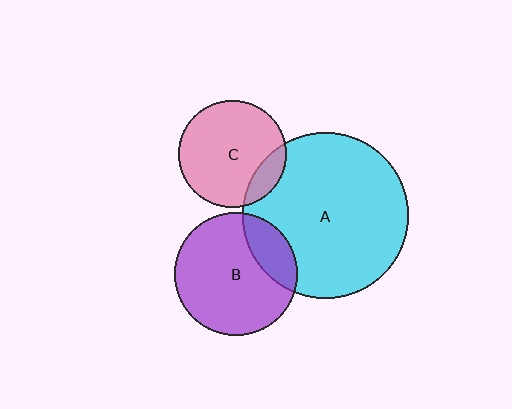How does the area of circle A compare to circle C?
Approximately 2.4 times.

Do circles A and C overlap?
Yes.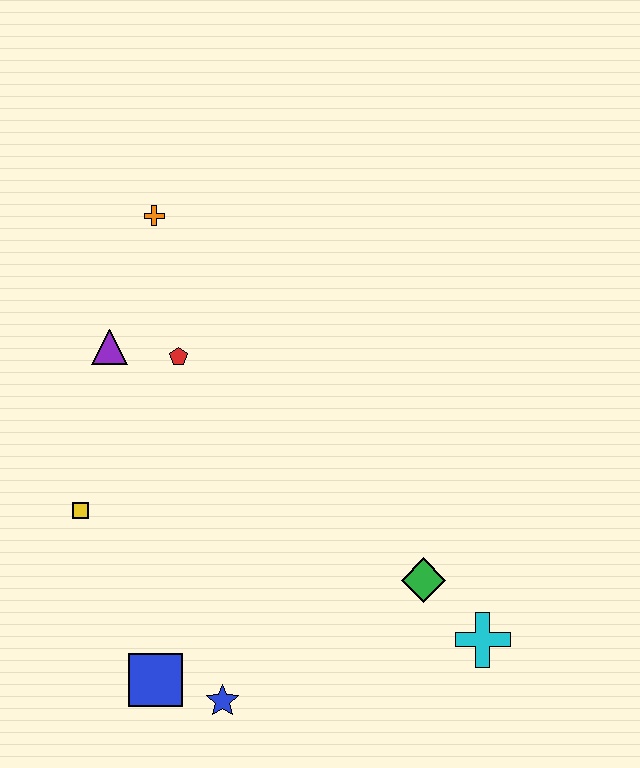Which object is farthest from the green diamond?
The orange cross is farthest from the green diamond.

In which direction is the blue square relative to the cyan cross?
The blue square is to the left of the cyan cross.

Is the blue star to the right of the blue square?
Yes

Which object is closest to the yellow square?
The purple triangle is closest to the yellow square.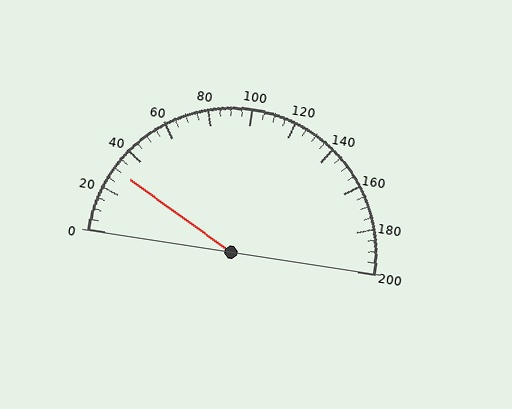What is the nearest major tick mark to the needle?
The nearest major tick mark is 40.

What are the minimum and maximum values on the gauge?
The gauge ranges from 0 to 200.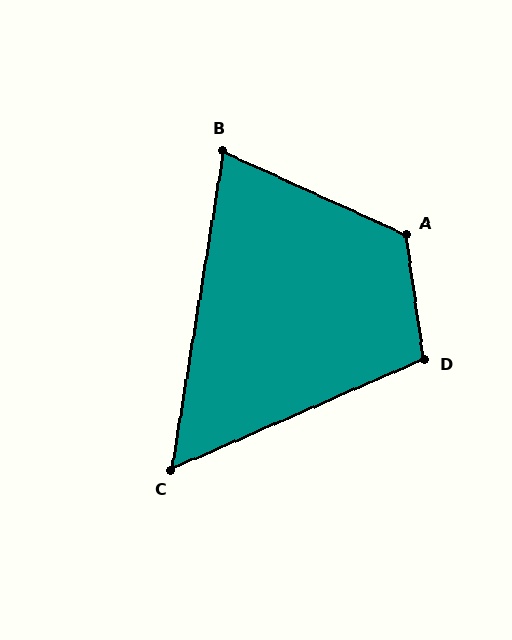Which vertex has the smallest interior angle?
C, at approximately 57 degrees.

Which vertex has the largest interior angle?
A, at approximately 123 degrees.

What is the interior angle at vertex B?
Approximately 75 degrees (acute).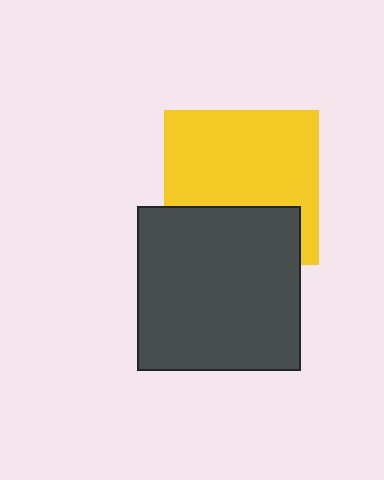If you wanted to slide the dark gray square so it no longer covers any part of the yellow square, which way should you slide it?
Slide it down — that is the most direct way to separate the two shapes.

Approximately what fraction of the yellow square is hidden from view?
Roughly 34% of the yellow square is hidden behind the dark gray square.